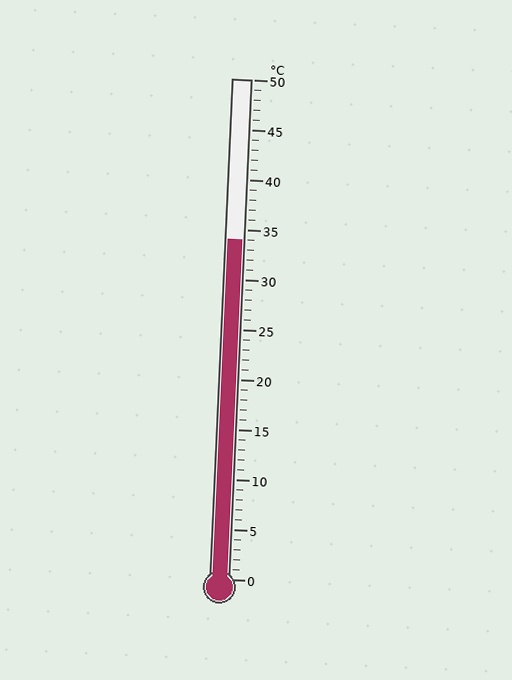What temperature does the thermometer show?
The thermometer shows approximately 34°C.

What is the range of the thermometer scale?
The thermometer scale ranges from 0°C to 50°C.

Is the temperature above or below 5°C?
The temperature is above 5°C.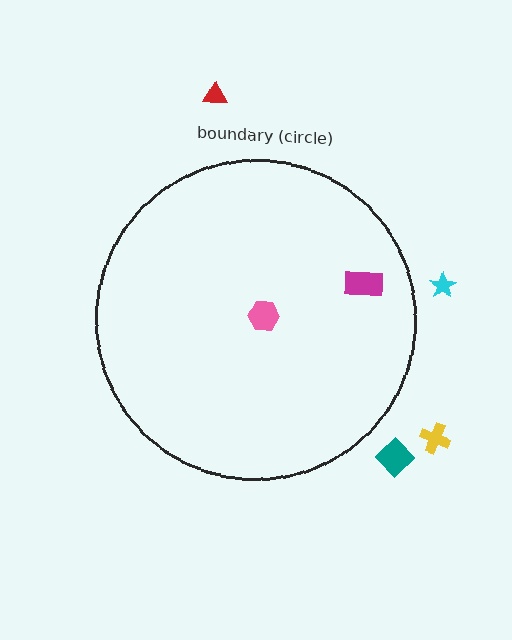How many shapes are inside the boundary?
2 inside, 4 outside.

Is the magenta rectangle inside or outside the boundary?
Inside.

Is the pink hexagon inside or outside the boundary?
Inside.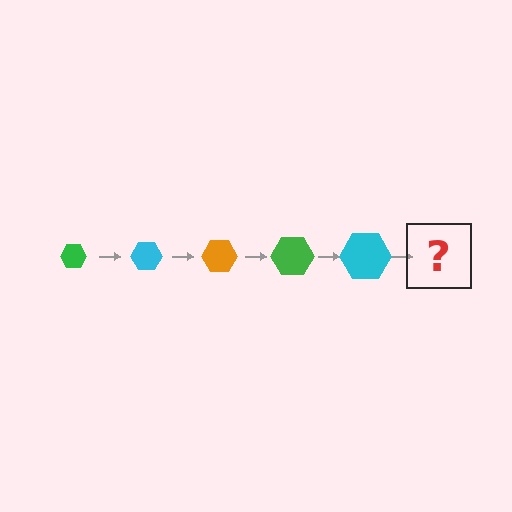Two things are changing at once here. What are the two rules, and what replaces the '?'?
The two rules are that the hexagon grows larger each step and the color cycles through green, cyan, and orange. The '?' should be an orange hexagon, larger than the previous one.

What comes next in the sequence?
The next element should be an orange hexagon, larger than the previous one.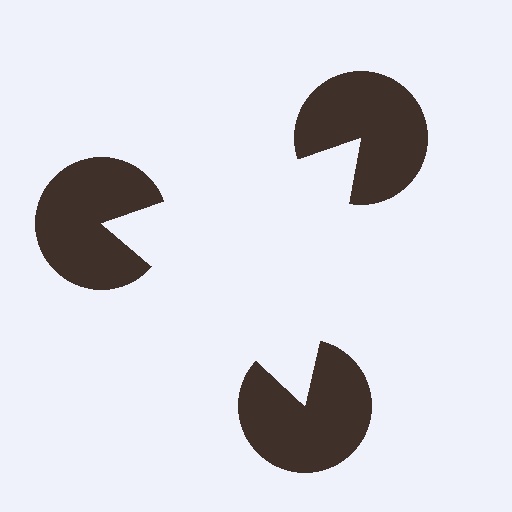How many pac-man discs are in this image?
There are 3 — one at each vertex of the illusory triangle.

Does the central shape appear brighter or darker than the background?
It typically appears slightly brighter than the background, even though no actual brightness change is drawn.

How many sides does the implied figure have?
3 sides.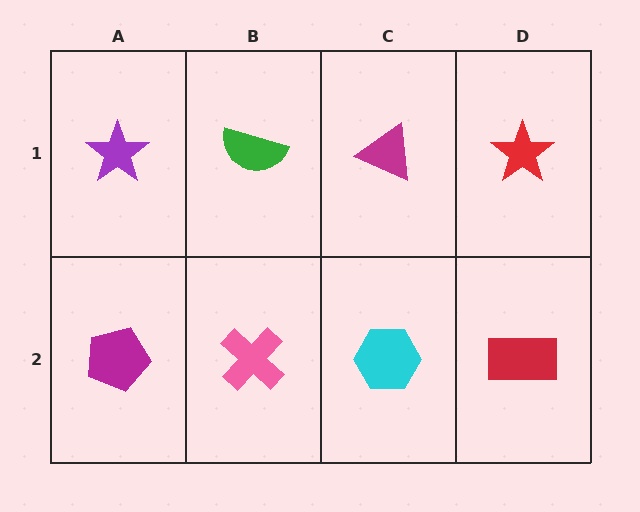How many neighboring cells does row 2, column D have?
2.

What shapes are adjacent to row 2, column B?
A green semicircle (row 1, column B), a magenta pentagon (row 2, column A), a cyan hexagon (row 2, column C).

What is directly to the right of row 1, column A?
A green semicircle.